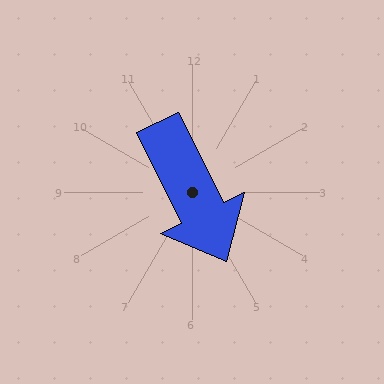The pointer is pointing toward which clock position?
Roughly 5 o'clock.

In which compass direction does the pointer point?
Southeast.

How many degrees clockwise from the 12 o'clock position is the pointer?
Approximately 154 degrees.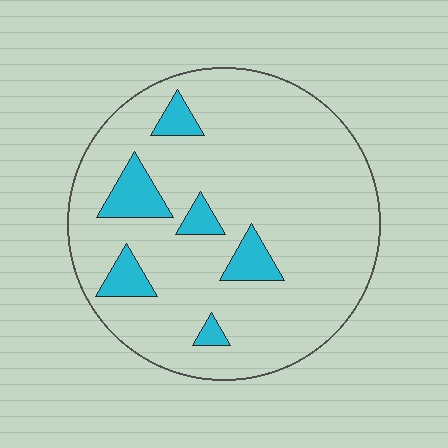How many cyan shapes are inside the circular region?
6.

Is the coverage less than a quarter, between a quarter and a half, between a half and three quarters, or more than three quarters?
Less than a quarter.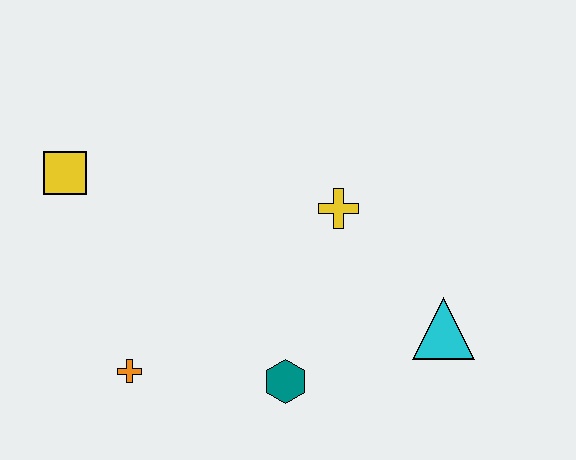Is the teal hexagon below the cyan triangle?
Yes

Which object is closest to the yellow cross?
The cyan triangle is closest to the yellow cross.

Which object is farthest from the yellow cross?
The yellow square is farthest from the yellow cross.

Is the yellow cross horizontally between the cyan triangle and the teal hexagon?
Yes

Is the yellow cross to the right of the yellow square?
Yes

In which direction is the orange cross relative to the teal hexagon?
The orange cross is to the left of the teal hexagon.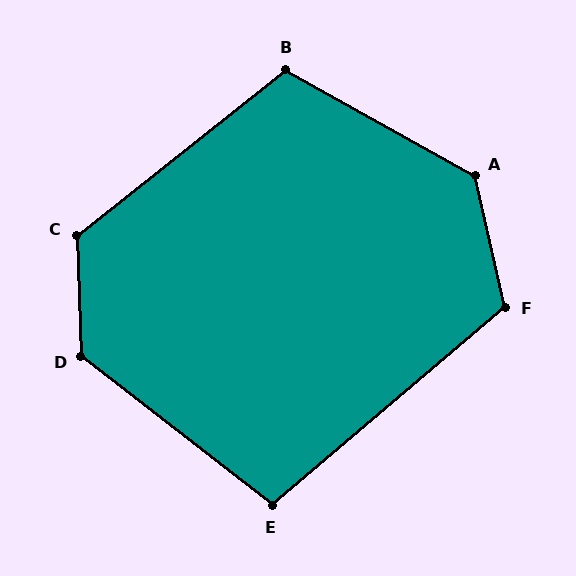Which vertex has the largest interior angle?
A, at approximately 132 degrees.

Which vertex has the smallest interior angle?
E, at approximately 102 degrees.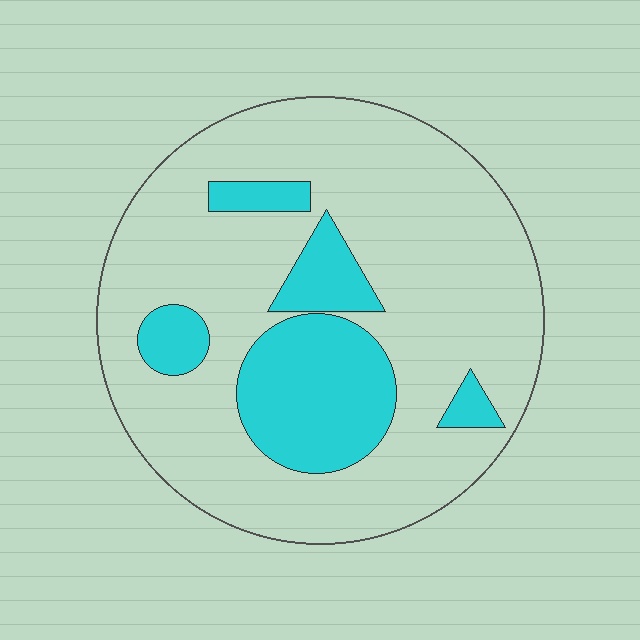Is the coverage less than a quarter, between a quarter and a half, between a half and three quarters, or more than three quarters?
Less than a quarter.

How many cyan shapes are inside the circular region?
5.